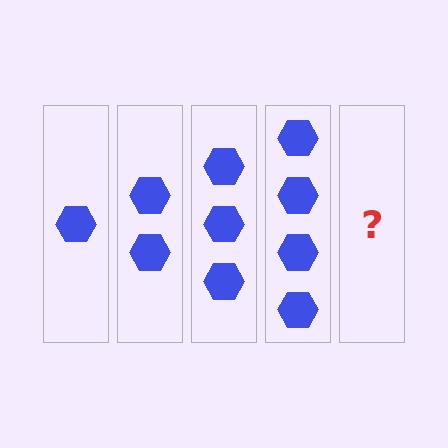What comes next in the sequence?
The next element should be 5 hexagons.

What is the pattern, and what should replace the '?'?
The pattern is that each step adds one more hexagon. The '?' should be 5 hexagons.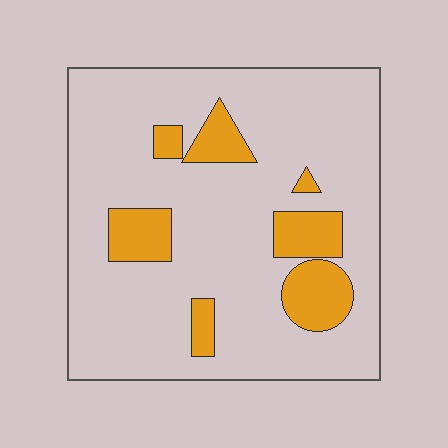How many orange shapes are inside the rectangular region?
7.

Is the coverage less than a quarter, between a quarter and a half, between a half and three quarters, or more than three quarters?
Less than a quarter.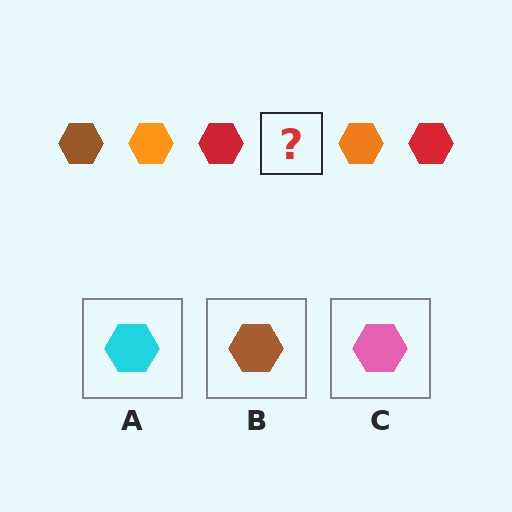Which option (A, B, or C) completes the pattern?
B.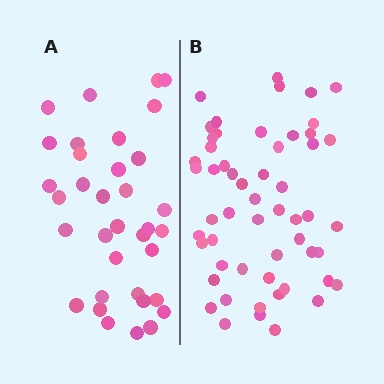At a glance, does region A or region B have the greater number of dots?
Region B (the right region) has more dots.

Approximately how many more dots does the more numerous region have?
Region B has approximately 20 more dots than region A.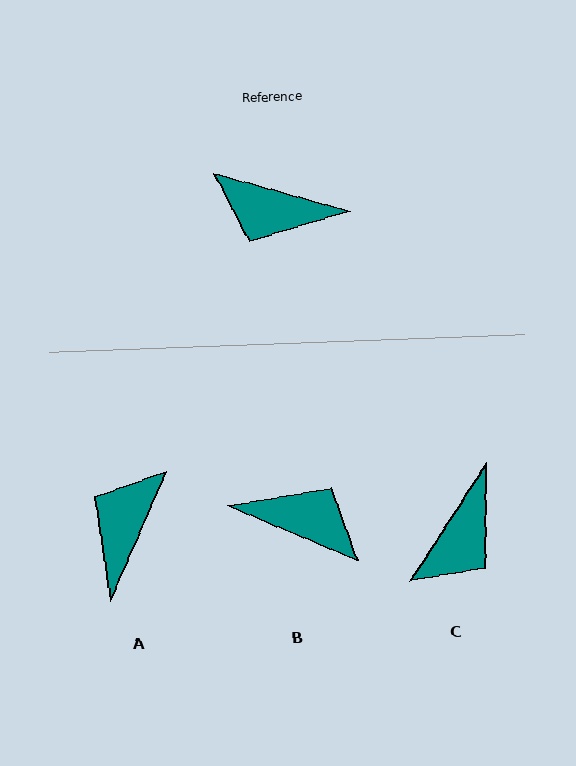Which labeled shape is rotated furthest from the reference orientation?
B, about 173 degrees away.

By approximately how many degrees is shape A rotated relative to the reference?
Approximately 98 degrees clockwise.